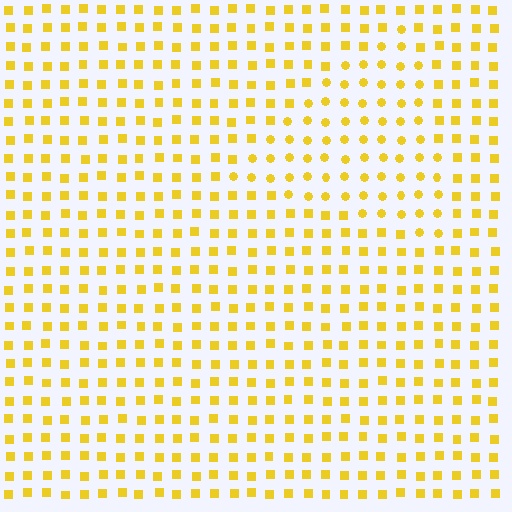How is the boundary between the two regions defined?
The boundary is defined by a change in element shape: circles inside vs. squares outside. All elements share the same color and spacing.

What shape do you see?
I see a triangle.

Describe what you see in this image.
The image is filled with small yellow elements arranged in a uniform grid. A triangle-shaped region contains circles, while the surrounding area contains squares. The boundary is defined purely by the change in element shape.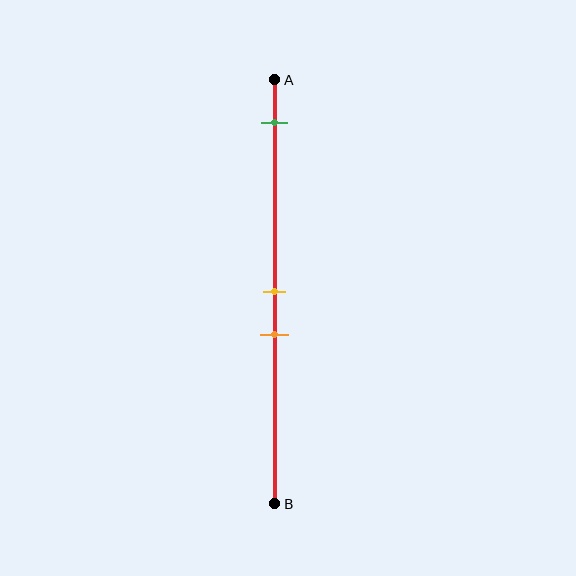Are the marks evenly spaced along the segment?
No, the marks are not evenly spaced.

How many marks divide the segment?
There are 3 marks dividing the segment.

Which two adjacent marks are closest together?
The yellow and orange marks are the closest adjacent pair.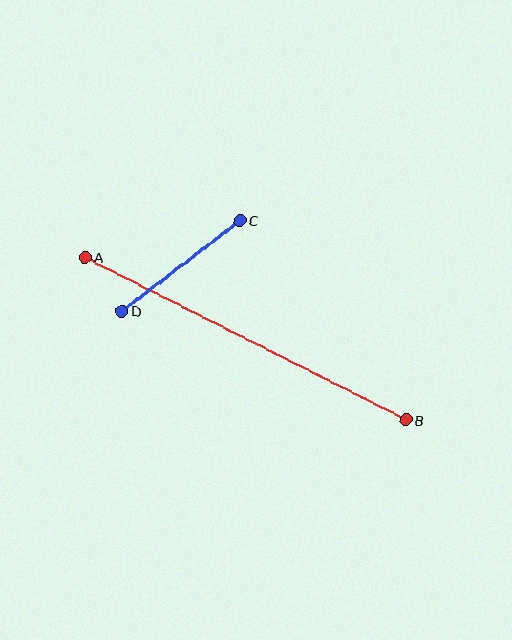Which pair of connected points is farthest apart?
Points A and B are farthest apart.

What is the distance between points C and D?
The distance is approximately 149 pixels.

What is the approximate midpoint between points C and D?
The midpoint is at approximately (181, 266) pixels.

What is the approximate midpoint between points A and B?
The midpoint is at approximately (245, 338) pixels.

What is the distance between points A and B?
The distance is approximately 359 pixels.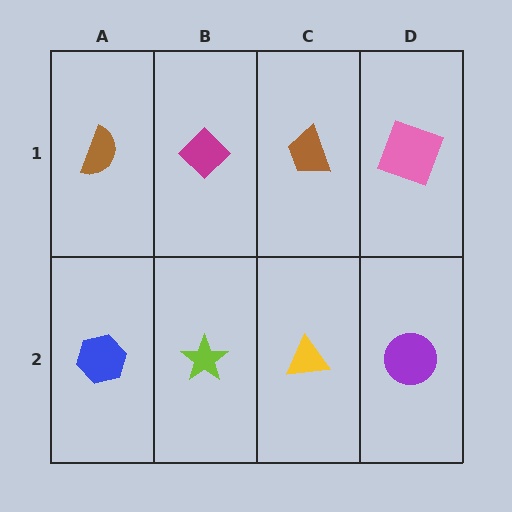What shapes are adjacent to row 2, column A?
A brown semicircle (row 1, column A), a lime star (row 2, column B).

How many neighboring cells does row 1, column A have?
2.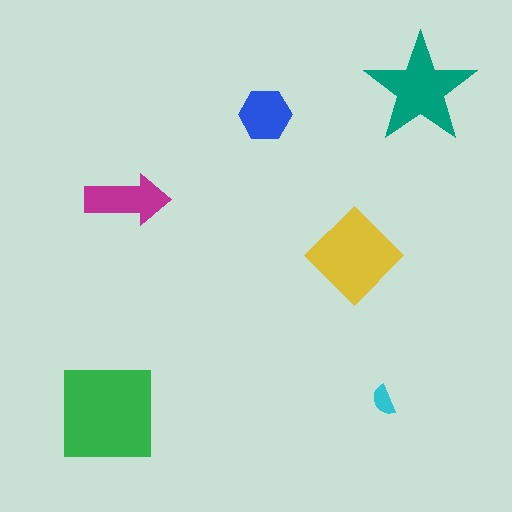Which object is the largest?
The green square.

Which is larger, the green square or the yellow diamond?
The green square.